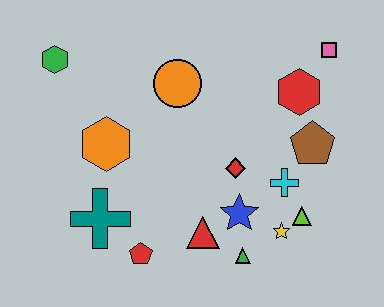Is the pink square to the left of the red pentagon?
No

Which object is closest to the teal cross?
The red pentagon is closest to the teal cross.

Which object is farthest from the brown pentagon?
The green hexagon is farthest from the brown pentagon.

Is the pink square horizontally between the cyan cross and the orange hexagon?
No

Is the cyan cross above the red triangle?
Yes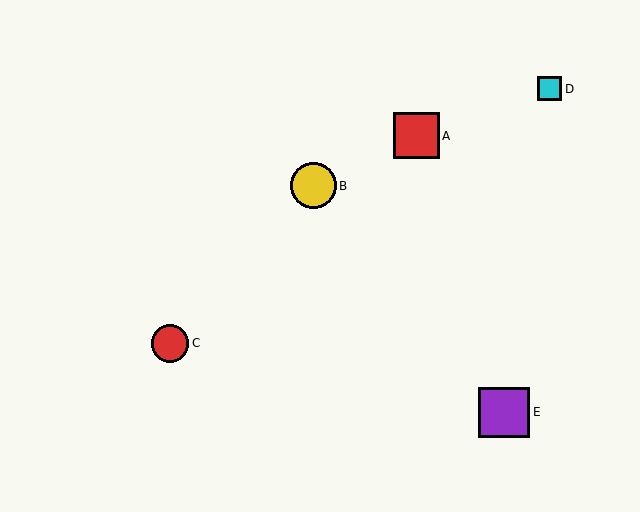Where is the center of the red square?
The center of the red square is at (416, 136).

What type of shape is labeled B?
Shape B is a yellow circle.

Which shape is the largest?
The purple square (labeled E) is the largest.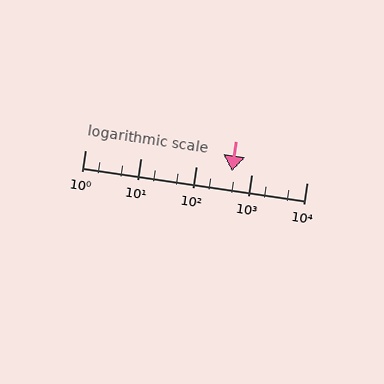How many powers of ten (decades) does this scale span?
The scale spans 4 decades, from 1 to 10000.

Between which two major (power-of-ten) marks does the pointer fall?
The pointer is between 100 and 1000.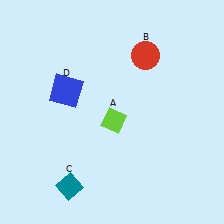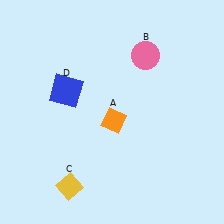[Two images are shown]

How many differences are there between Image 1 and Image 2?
There are 3 differences between the two images.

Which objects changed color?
A changed from lime to orange. B changed from red to pink. C changed from teal to yellow.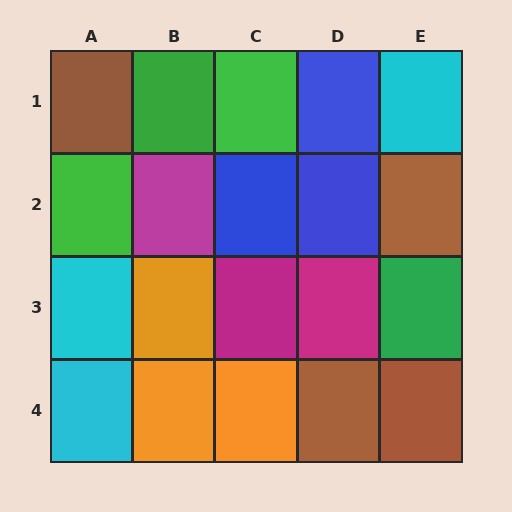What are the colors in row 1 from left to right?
Brown, green, green, blue, cyan.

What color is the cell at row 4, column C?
Orange.